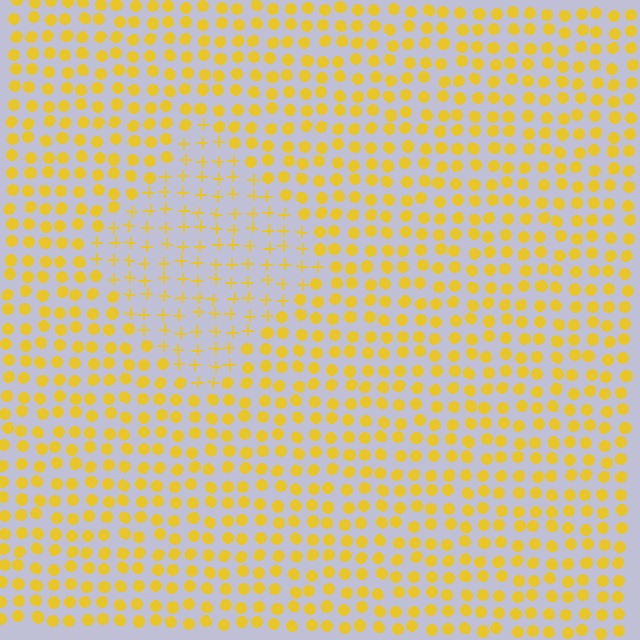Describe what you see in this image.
The image is filled with small yellow elements arranged in a uniform grid. A diamond-shaped region contains plus signs, while the surrounding area contains circles. The boundary is defined purely by the change in element shape.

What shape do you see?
I see a diamond.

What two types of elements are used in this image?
The image uses plus signs inside the diamond region and circles outside it.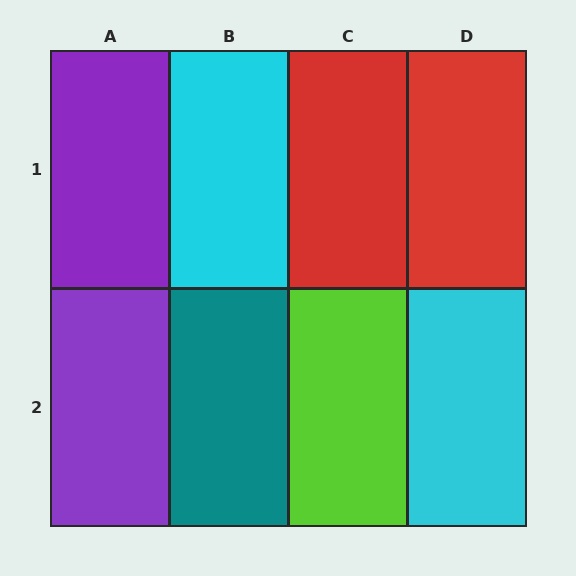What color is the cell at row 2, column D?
Cyan.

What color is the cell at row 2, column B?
Teal.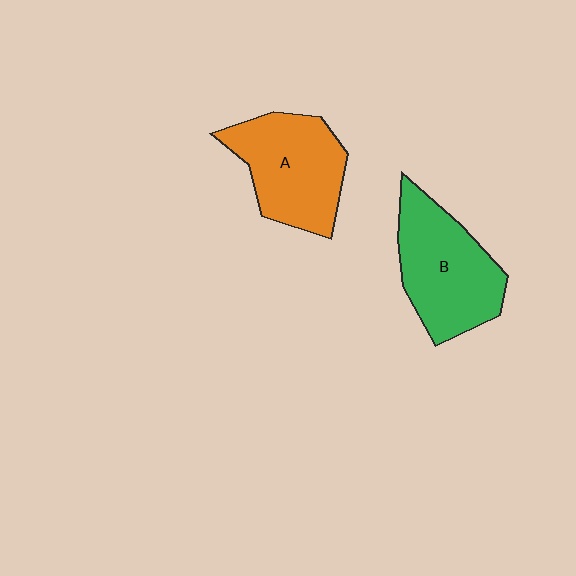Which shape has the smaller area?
Shape A (orange).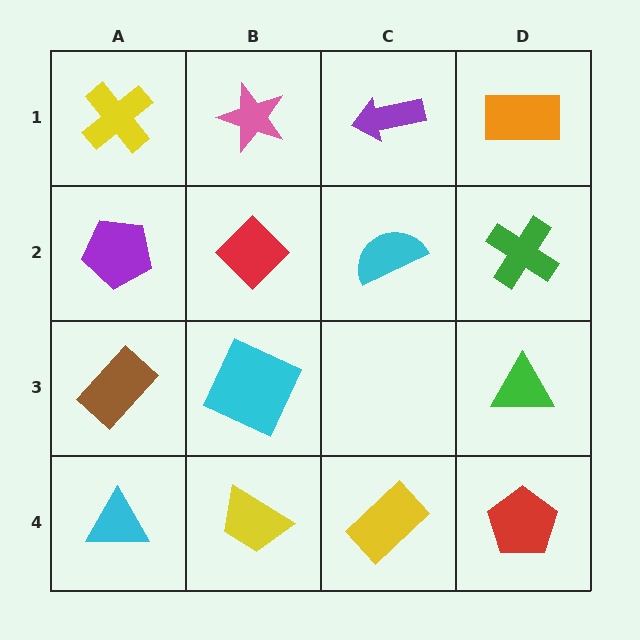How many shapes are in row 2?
4 shapes.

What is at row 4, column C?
A yellow rectangle.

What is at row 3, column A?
A brown rectangle.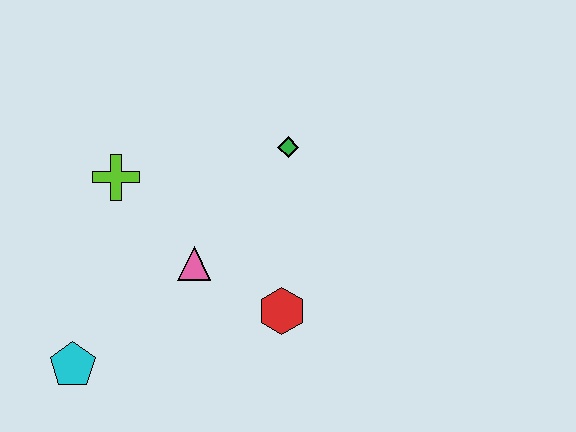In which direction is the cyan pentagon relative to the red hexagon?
The cyan pentagon is to the left of the red hexagon.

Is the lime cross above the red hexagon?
Yes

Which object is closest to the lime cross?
The pink triangle is closest to the lime cross.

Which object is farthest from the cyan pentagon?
The green diamond is farthest from the cyan pentagon.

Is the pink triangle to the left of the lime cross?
No